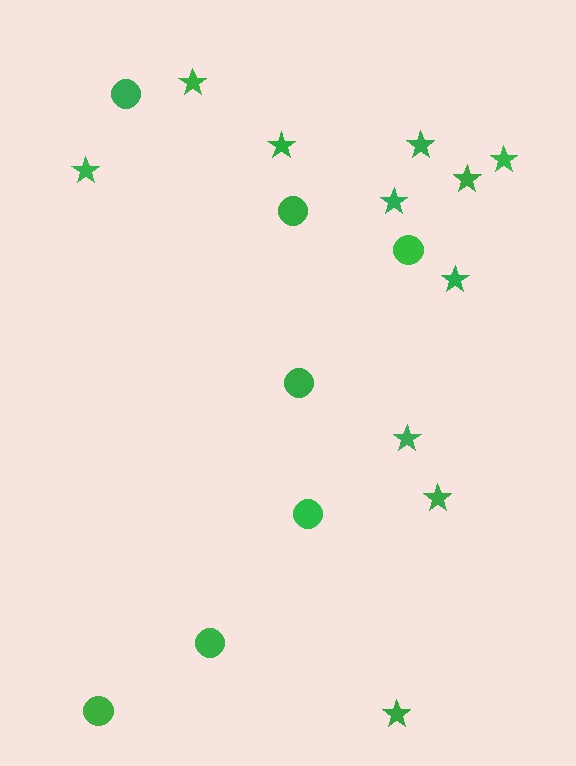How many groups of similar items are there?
There are 2 groups: one group of stars (11) and one group of circles (7).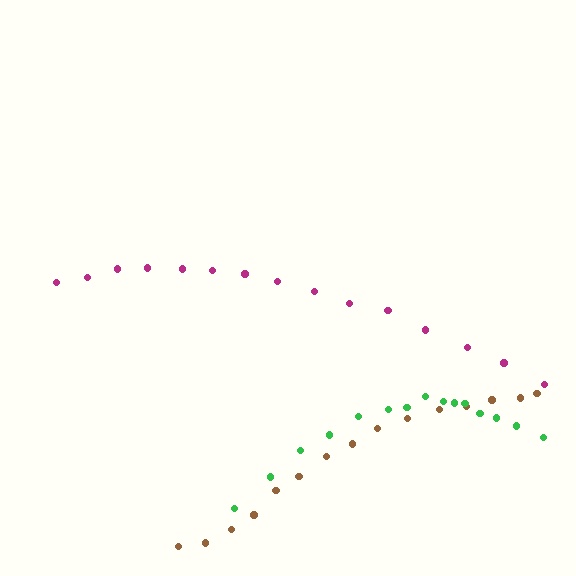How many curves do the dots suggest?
There are 3 distinct paths.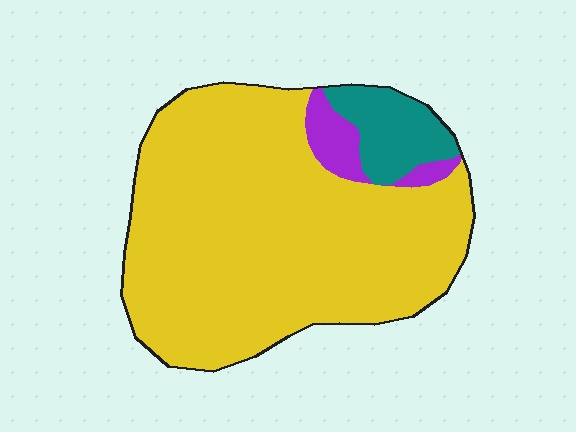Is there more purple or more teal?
Teal.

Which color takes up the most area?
Yellow, at roughly 85%.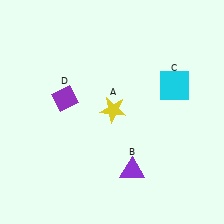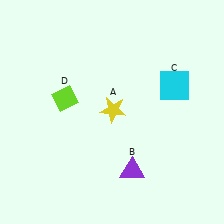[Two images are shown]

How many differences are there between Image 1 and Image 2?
There is 1 difference between the two images.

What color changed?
The diamond (D) changed from purple in Image 1 to lime in Image 2.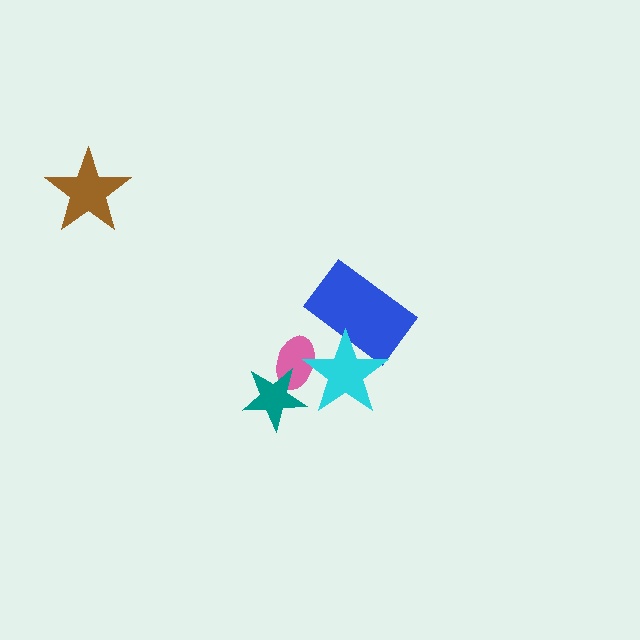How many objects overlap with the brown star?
0 objects overlap with the brown star.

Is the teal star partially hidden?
No, no other shape covers it.